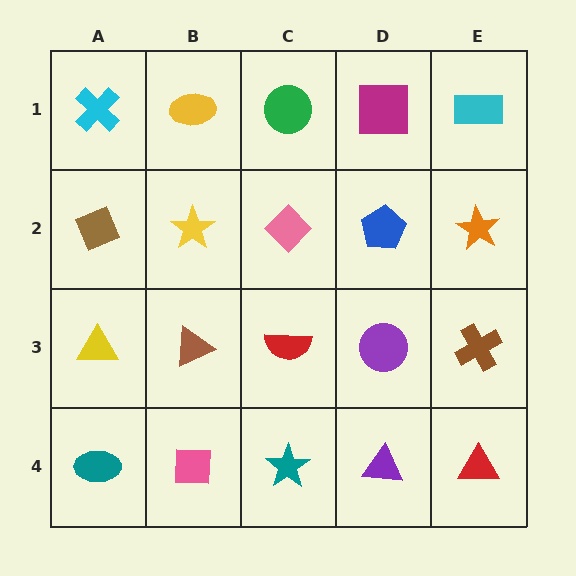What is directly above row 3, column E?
An orange star.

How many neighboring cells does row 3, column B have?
4.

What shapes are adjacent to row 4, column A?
A yellow triangle (row 3, column A), a pink square (row 4, column B).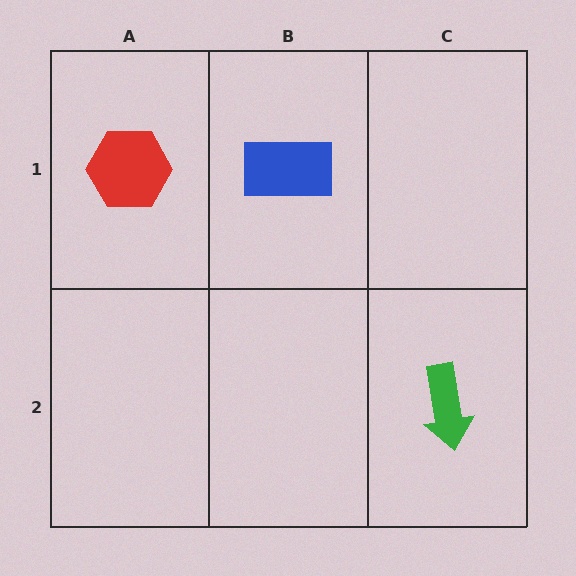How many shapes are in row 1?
2 shapes.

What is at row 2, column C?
A green arrow.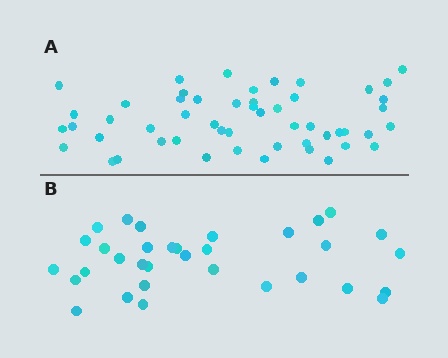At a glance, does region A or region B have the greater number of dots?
Region A (the top region) has more dots.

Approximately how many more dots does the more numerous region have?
Region A has approximately 20 more dots than region B.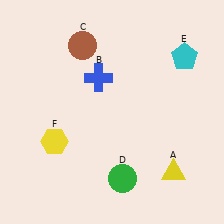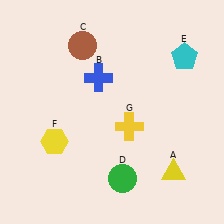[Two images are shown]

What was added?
A yellow cross (G) was added in Image 2.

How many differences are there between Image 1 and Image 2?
There is 1 difference between the two images.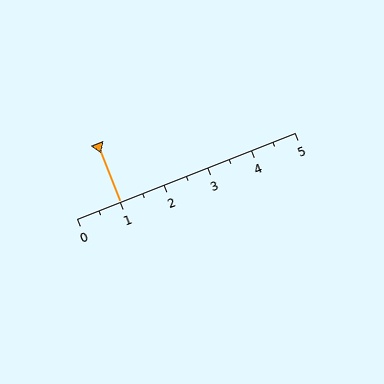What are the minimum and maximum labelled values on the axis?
The axis runs from 0 to 5.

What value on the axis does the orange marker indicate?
The marker indicates approximately 1.